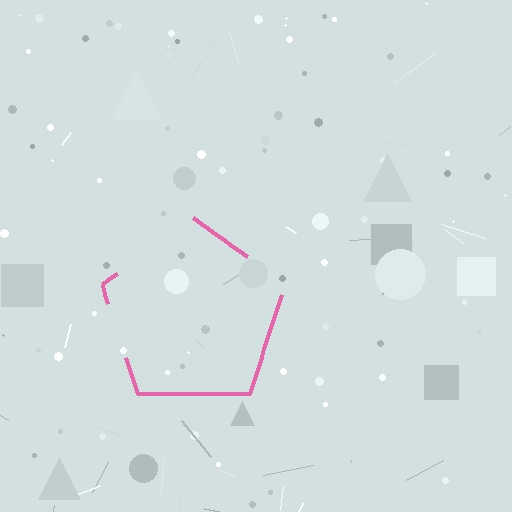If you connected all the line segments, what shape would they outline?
They would outline a pentagon.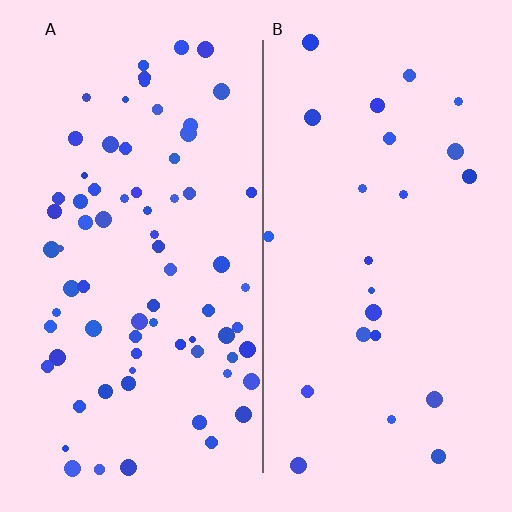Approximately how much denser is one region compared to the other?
Approximately 3.0× — region A over region B.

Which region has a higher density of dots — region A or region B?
A (the left).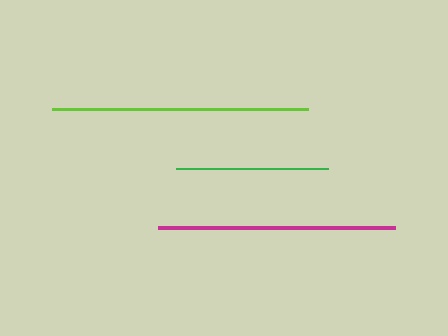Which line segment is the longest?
The lime line is the longest at approximately 256 pixels.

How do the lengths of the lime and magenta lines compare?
The lime and magenta lines are approximately the same length.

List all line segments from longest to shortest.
From longest to shortest: lime, magenta, green.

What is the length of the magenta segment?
The magenta segment is approximately 237 pixels long.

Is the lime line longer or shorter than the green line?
The lime line is longer than the green line.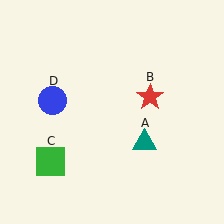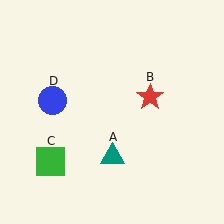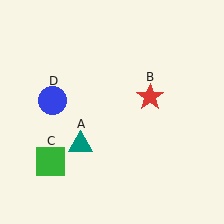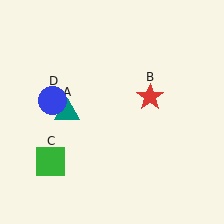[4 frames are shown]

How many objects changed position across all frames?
1 object changed position: teal triangle (object A).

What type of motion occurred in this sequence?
The teal triangle (object A) rotated clockwise around the center of the scene.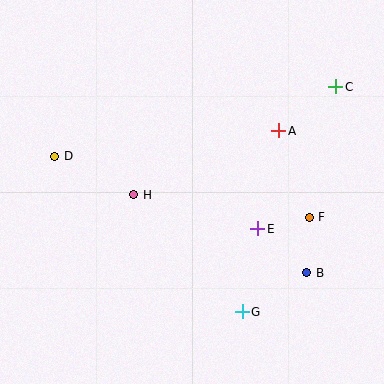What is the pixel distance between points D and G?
The distance between D and G is 244 pixels.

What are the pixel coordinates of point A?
Point A is at (279, 131).